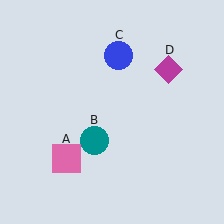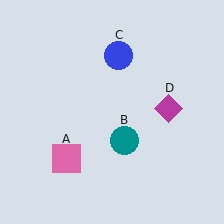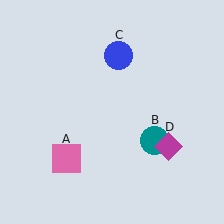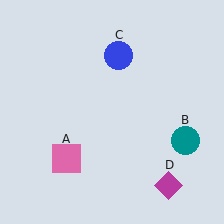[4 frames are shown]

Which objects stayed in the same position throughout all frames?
Pink square (object A) and blue circle (object C) remained stationary.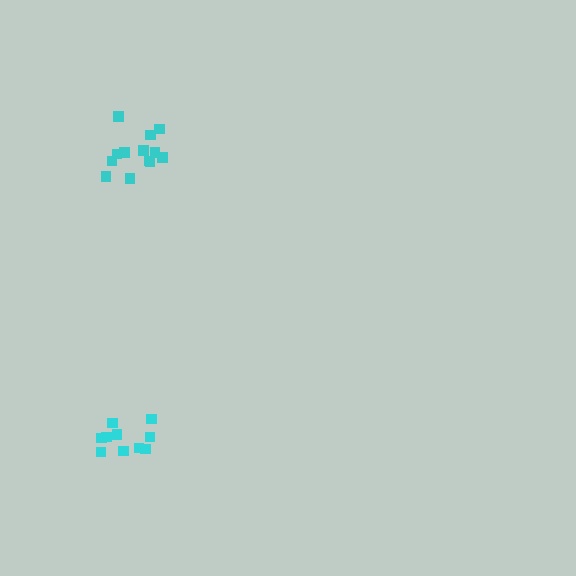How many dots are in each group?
Group 1: 10 dots, Group 2: 13 dots (23 total).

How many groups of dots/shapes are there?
There are 2 groups.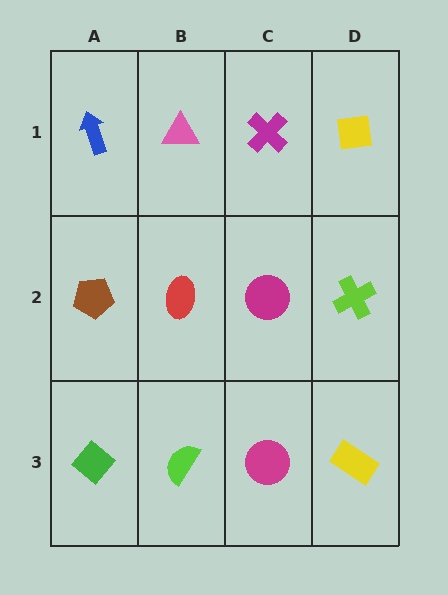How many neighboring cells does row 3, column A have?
2.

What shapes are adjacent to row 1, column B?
A red ellipse (row 2, column B), a blue arrow (row 1, column A), a magenta cross (row 1, column C).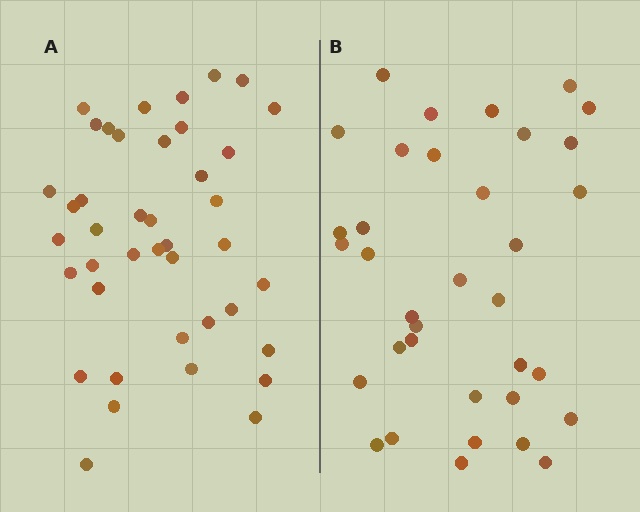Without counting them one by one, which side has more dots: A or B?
Region A (the left region) has more dots.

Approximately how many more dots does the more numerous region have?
Region A has about 6 more dots than region B.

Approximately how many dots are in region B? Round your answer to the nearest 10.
About 40 dots. (The exact count is 35, which rounds to 40.)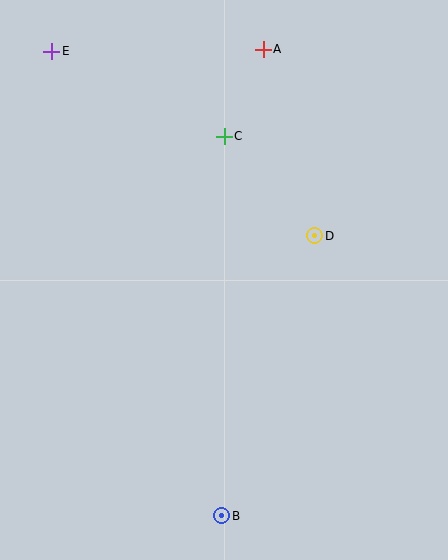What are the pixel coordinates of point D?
Point D is at (315, 236).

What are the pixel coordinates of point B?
Point B is at (222, 516).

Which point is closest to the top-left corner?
Point E is closest to the top-left corner.